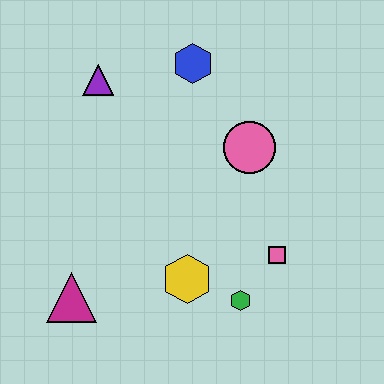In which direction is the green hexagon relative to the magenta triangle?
The green hexagon is to the right of the magenta triangle.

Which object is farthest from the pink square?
The purple triangle is farthest from the pink square.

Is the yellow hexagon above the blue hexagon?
No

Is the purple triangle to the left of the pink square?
Yes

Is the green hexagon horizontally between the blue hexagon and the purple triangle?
No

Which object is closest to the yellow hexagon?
The green hexagon is closest to the yellow hexagon.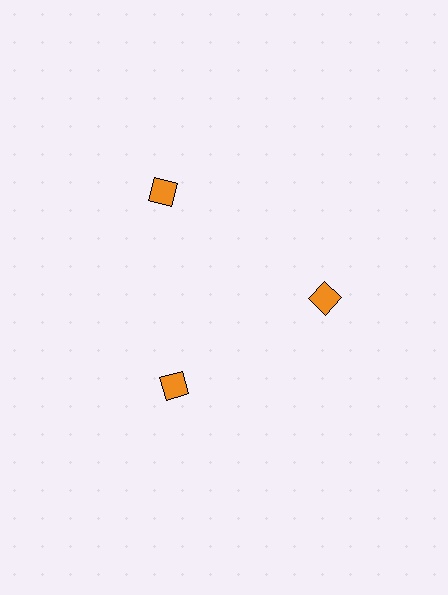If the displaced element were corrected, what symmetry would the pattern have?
It would have 3-fold rotational symmetry — the pattern would map onto itself every 120 degrees.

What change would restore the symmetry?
The symmetry would be restored by moving it inward, back onto the ring so that all 3 squares sit at equal angles and equal distance from the center.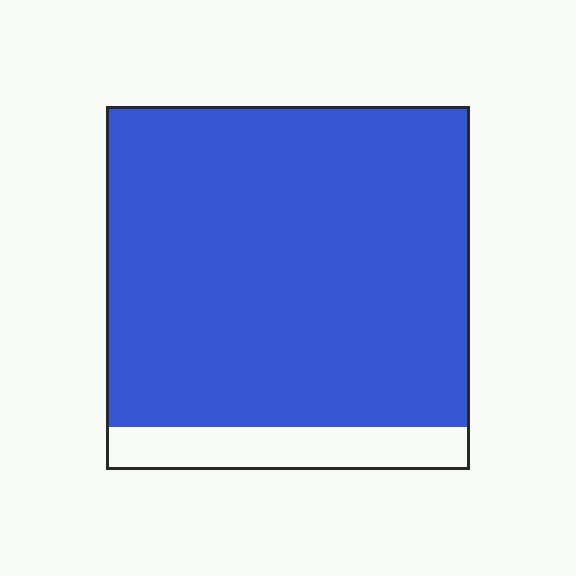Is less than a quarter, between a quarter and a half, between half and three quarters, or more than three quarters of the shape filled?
More than three quarters.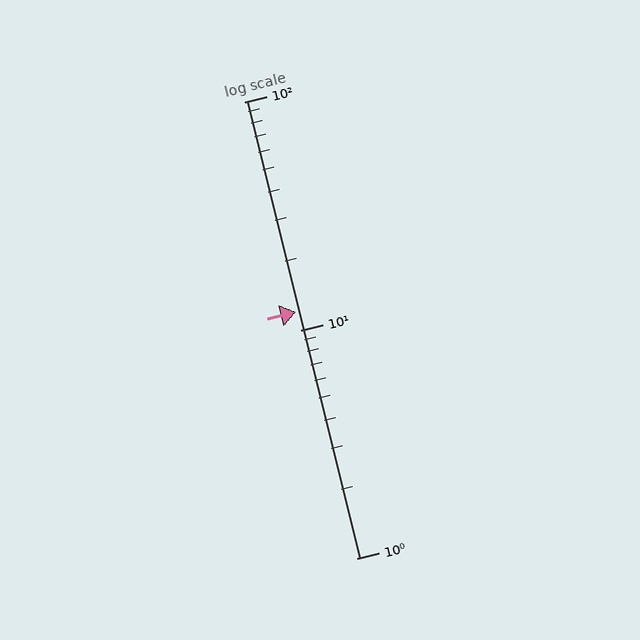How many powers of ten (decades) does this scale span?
The scale spans 2 decades, from 1 to 100.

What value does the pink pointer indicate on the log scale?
The pointer indicates approximately 12.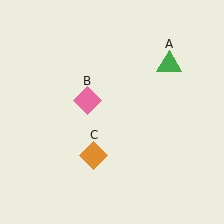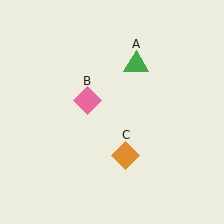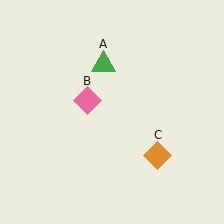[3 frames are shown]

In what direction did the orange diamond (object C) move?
The orange diamond (object C) moved right.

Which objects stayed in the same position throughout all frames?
Pink diamond (object B) remained stationary.